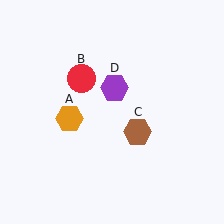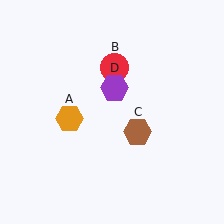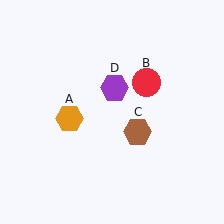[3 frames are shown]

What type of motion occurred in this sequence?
The red circle (object B) rotated clockwise around the center of the scene.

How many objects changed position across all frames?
1 object changed position: red circle (object B).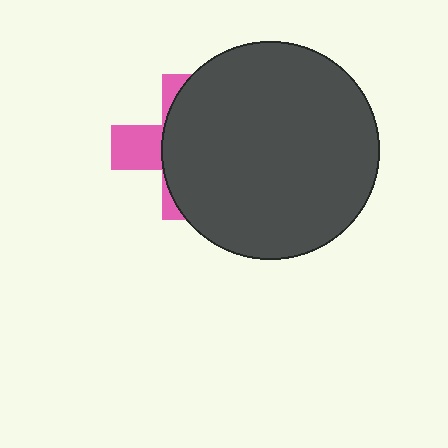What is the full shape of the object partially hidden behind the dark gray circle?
The partially hidden object is a pink cross.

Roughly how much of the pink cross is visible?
A small part of it is visible (roughly 31%).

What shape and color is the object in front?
The object in front is a dark gray circle.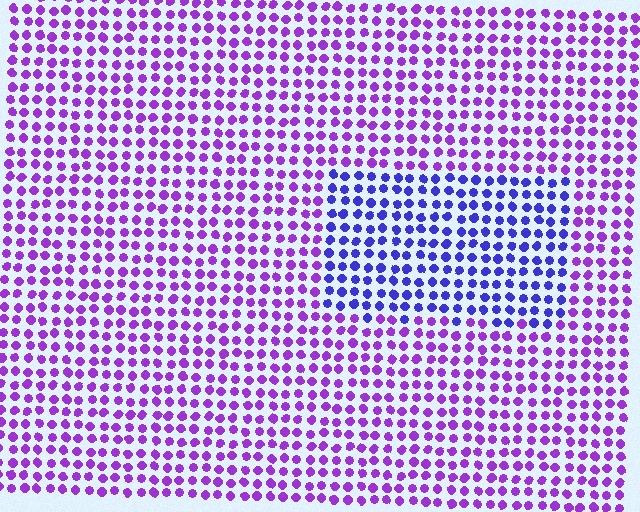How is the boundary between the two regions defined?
The boundary is defined purely by a slight shift in hue (about 37 degrees). Spacing, size, and orientation are identical on both sides.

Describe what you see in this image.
The image is filled with small purple elements in a uniform arrangement. A rectangle-shaped region is visible where the elements are tinted to a slightly different hue, forming a subtle color boundary.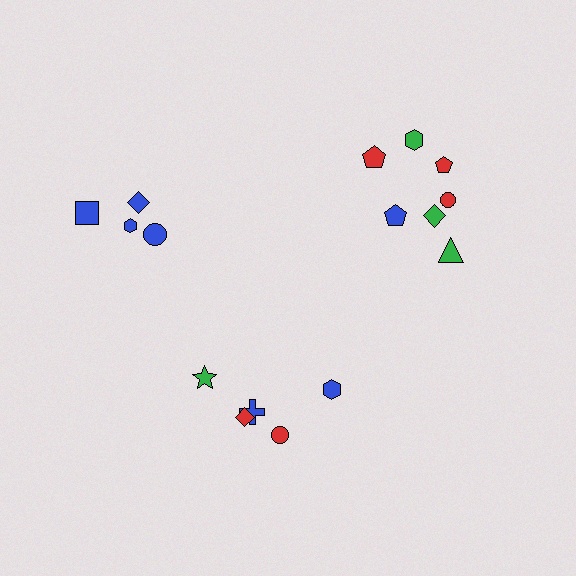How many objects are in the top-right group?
There are 7 objects.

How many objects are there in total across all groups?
There are 16 objects.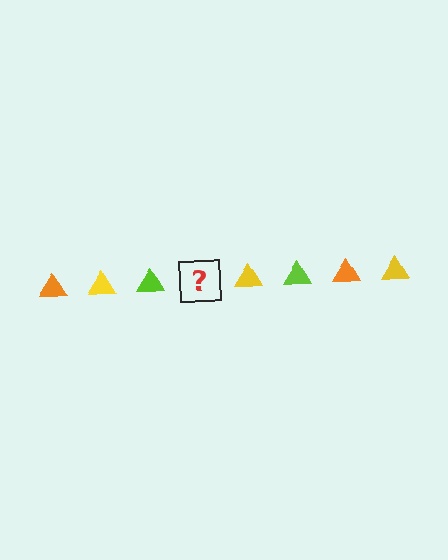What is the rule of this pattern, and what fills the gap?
The rule is that the pattern cycles through orange, yellow, lime triangles. The gap should be filled with an orange triangle.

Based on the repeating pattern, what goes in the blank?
The blank should be an orange triangle.